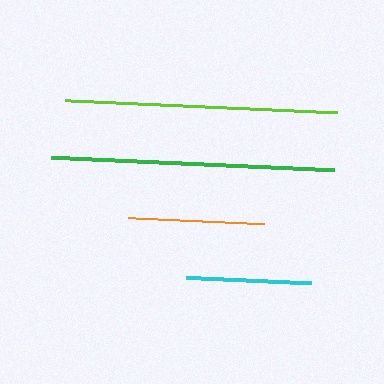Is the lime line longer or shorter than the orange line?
The lime line is longer than the orange line.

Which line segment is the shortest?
The cyan line is the shortest at approximately 125 pixels.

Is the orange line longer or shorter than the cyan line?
The orange line is longer than the cyan line.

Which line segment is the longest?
The green line is the longest at approximately 283 pixels.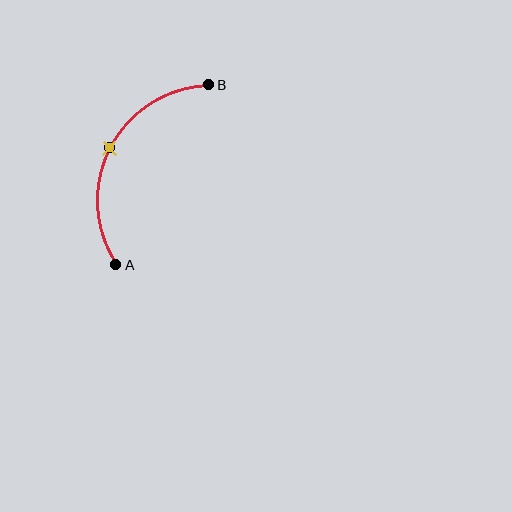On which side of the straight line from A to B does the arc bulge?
The arc bulges to the left of the straight line connecting A and B.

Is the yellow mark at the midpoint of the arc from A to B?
Yes. The yellow mark lies on the arc at equal arc-length from both A and B — it is the arc midpoint.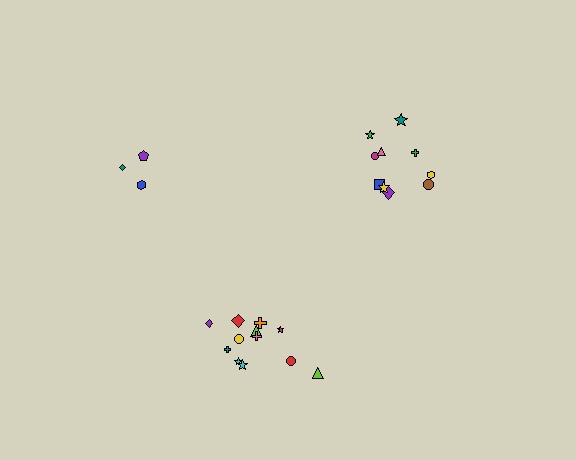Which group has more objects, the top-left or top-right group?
The top-right group.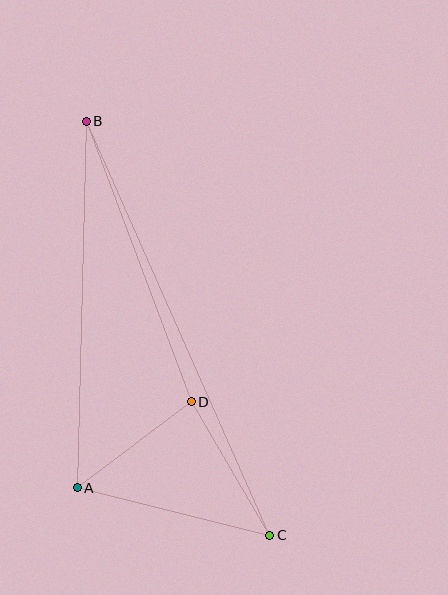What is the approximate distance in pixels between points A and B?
The distance between A and B is approximately 367 pixels.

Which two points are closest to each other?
Points A and D are closest to each other.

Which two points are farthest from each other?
Points B and C are farthest from each other.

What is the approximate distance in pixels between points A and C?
The distance between A and C is approximately 198 pixels.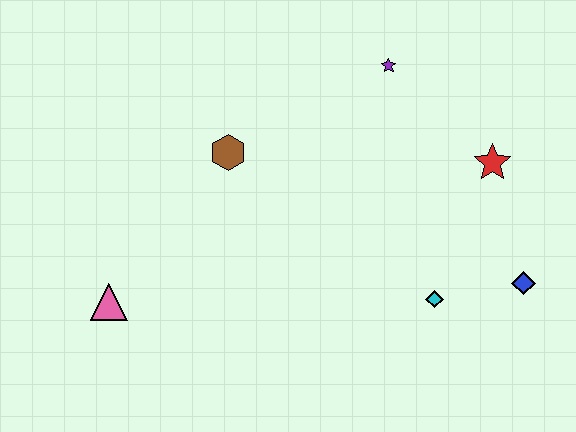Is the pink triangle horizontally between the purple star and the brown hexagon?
No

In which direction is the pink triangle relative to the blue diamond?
The pink triangle is to the left of the blue diamond.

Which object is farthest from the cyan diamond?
The pink triangle is farthest from the cyan diamond.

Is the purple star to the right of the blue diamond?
No